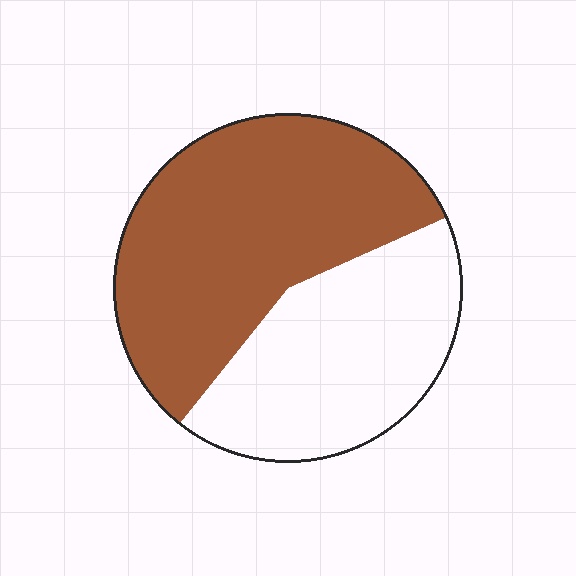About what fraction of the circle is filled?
About three fifths (3/5).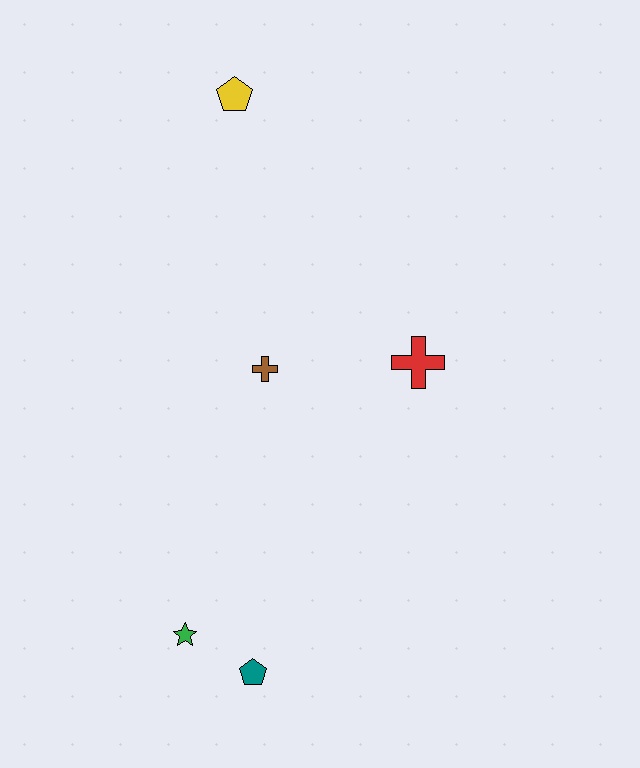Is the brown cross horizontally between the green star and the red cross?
Yes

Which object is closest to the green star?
The teal pentagon is closest to the green star.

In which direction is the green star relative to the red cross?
The green star is below the red cross.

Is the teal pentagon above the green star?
No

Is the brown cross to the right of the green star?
Yes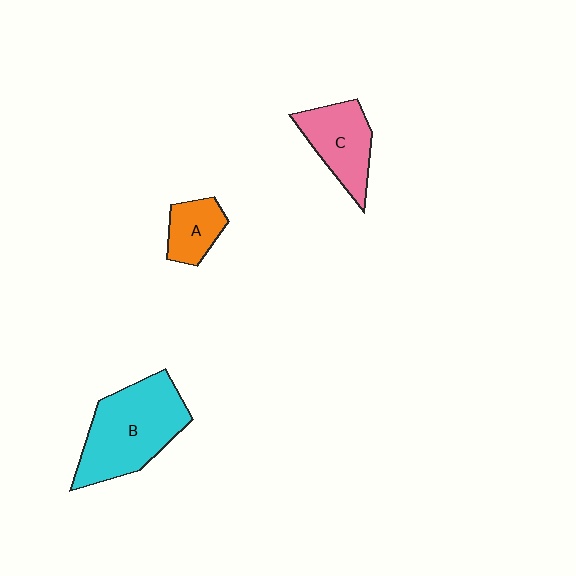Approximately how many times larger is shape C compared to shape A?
Approximately 1.6 times.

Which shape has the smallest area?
Shape A (orange).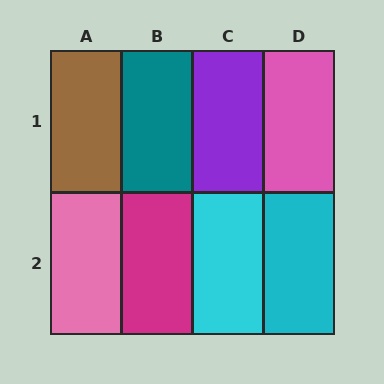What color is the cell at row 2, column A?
Pink.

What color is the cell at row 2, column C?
Cyan.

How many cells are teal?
1 cell is teal.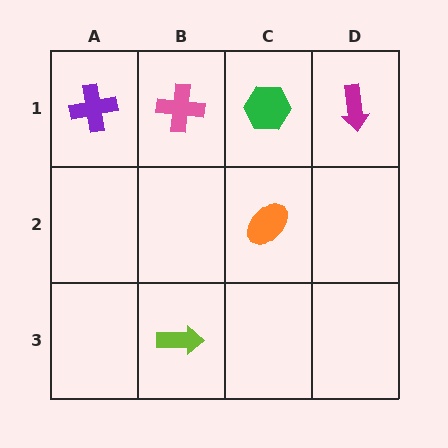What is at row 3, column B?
A lime arrow.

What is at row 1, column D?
A magenta arrow.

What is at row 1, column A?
A purple cross.